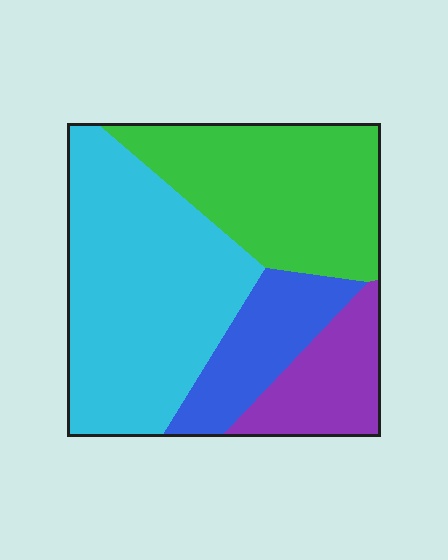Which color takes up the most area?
Cyan, at roughly 40%.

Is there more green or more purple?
Green.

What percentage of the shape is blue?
Blue covers about 15% of the shape.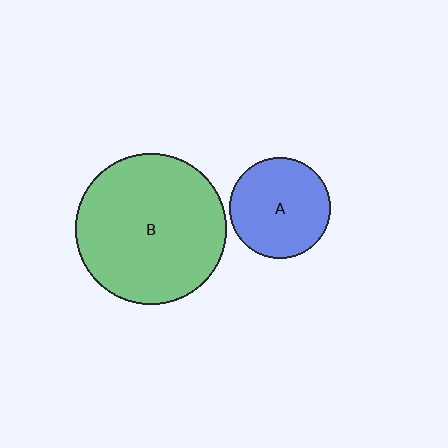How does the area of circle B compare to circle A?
Approximately 2.2 times.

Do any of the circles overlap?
No, none of the circles overlap.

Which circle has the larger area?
Circle B (green).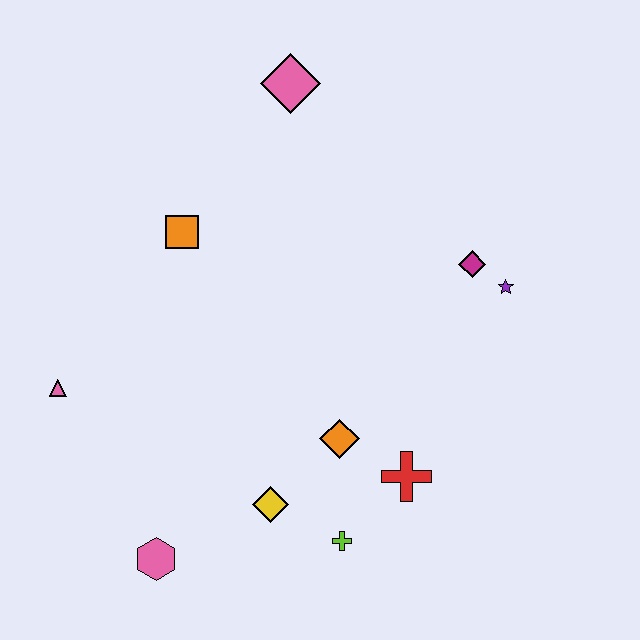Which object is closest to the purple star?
The magenta diamond is closest to the purple star.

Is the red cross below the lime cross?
No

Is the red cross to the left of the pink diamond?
No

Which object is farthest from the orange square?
The lime cross is farthest from the orange square.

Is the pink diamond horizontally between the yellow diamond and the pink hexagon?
No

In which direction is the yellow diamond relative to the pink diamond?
The yellow diamond is below the pink diamond.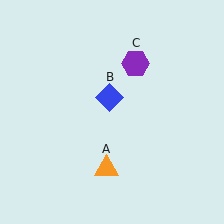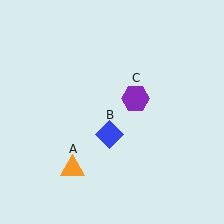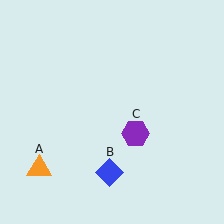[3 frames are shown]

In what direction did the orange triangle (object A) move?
The orange triangle (object A) moved left.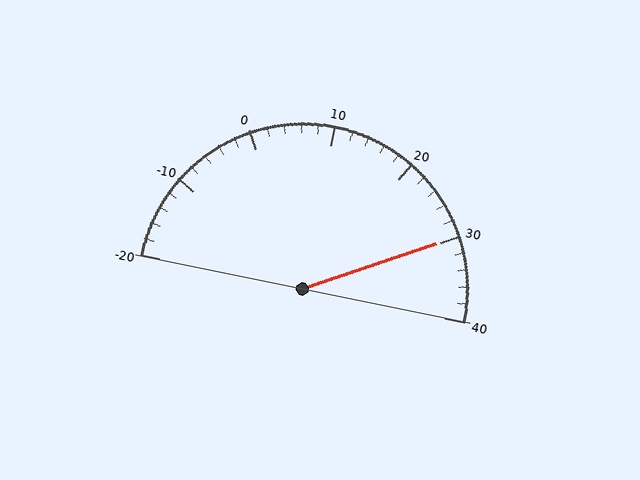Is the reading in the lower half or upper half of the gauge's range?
The reading is in the upper half of the range (-20 to 40).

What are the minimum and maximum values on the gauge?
The gauge ranges from -20 to 40.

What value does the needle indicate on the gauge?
The needle indicates approximately 30.